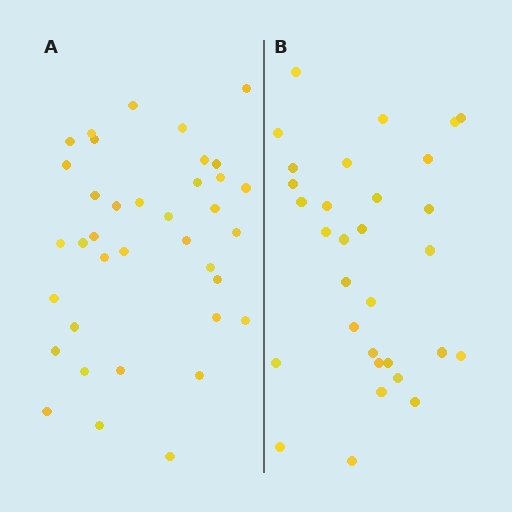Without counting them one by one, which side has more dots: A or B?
Region A (the left region) has more dots.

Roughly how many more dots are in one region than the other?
Region A has about 6 more dots than region B.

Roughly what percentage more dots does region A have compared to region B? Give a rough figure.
About 20% more.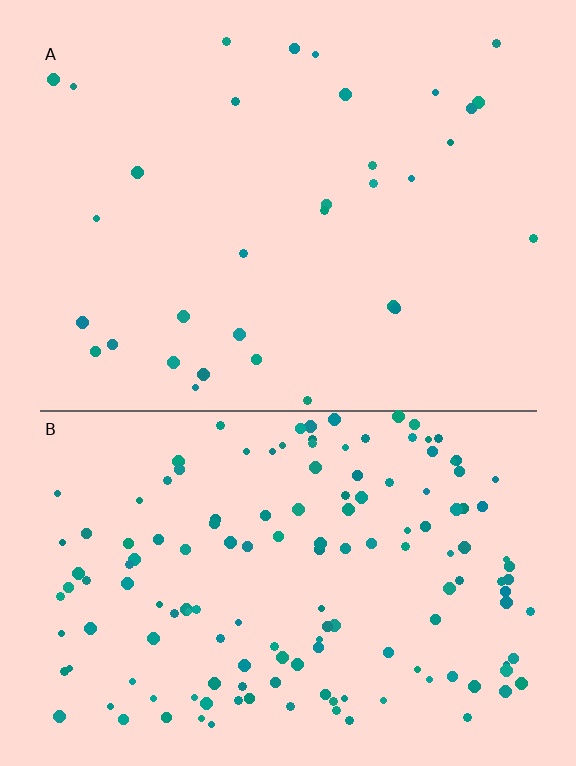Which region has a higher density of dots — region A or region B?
B (the bottom).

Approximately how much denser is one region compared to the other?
Approximately 4.7× — region B over region A.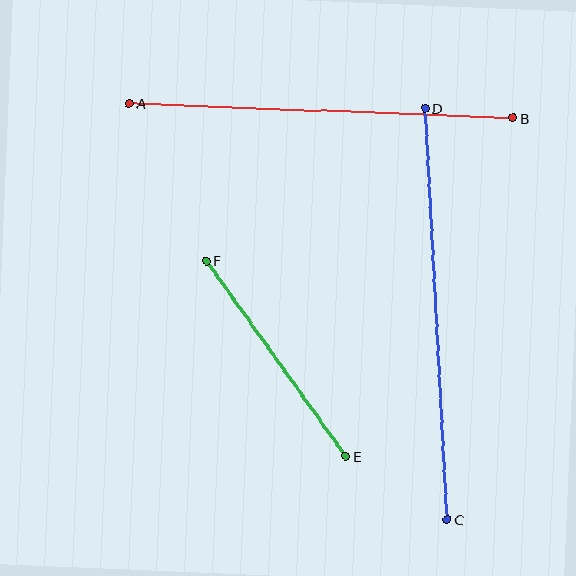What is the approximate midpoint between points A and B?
The midpoint is at approximately (321, 111) pixels.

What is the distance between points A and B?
The distance is approximately 384 pixels.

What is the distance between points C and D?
The distance is approximately 411 pixels.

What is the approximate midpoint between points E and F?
The midpoint is at approximately (276, 359) pixels.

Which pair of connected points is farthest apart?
Points C and D are farthest apart.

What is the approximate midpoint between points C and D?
The midpoint is at approximately (436, 314) pixels.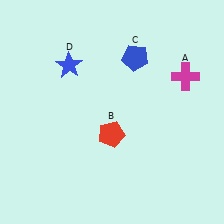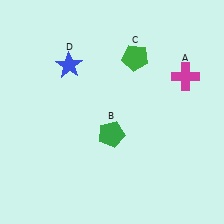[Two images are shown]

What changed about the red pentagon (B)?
In Image 1, B is red. In Image 2, it changed to green.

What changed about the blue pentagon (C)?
In Image 1, C is blue. In Image 2, it changed to green.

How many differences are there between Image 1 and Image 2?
There are 2 differences between the two images.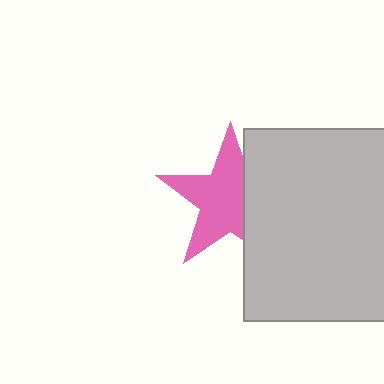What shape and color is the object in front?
The object in front is a light gray rectangle.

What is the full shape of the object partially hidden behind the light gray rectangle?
The partially hidden object is a pink star.